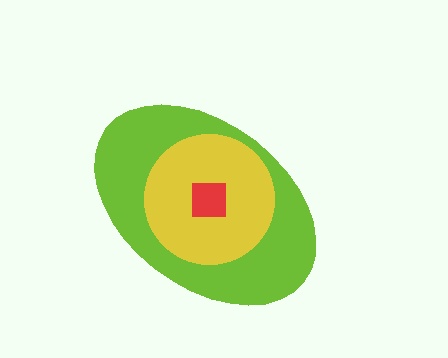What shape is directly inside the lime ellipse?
The yellow circle.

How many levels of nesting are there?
3.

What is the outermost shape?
The lime ellipse.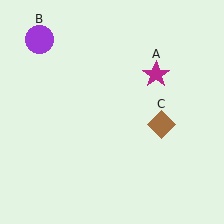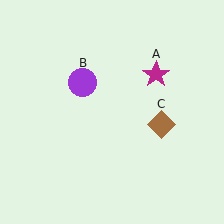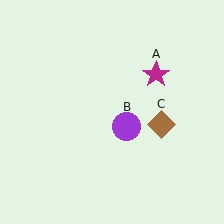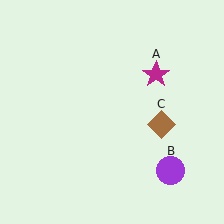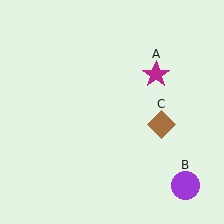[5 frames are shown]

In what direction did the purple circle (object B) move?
The purple circle (object B) moved down and to the right.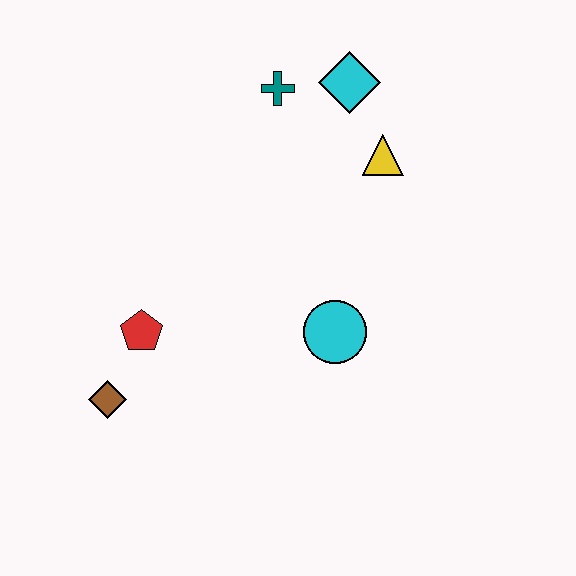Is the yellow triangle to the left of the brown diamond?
No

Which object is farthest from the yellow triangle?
The brown diamond is farthest from the yellow triangle.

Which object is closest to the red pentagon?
The brown diamond is closest to the red pentagon.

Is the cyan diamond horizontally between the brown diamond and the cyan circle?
No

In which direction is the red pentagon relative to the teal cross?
The red pentagon is below the teal cross.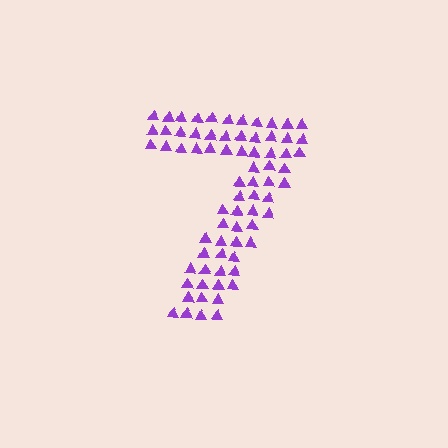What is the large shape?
The large shape is the digit 7.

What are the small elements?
The small elements are triangles.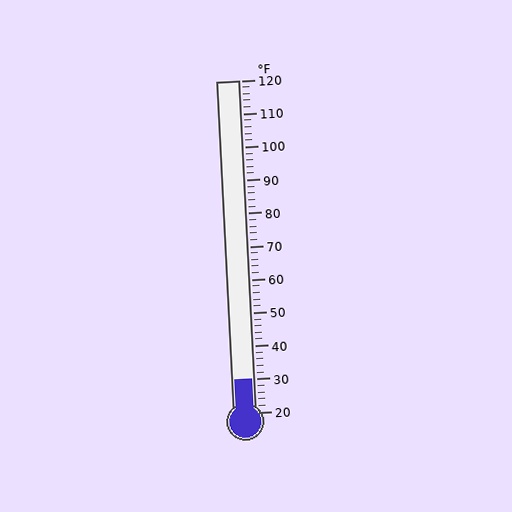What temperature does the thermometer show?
The thermometer shows approximately 30°F.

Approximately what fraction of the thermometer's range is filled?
The thermometer is filled to approximately 10% of its range.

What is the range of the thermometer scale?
The thermometer scale ranges from 20°F to 120°F.